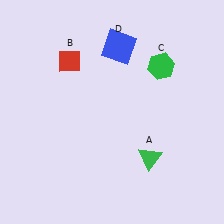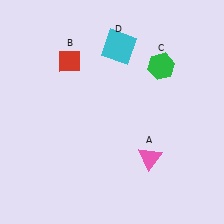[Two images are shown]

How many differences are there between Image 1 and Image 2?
There are 2 differences between the two images.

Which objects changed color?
A changed from green to pink. D changed from blue to cyan.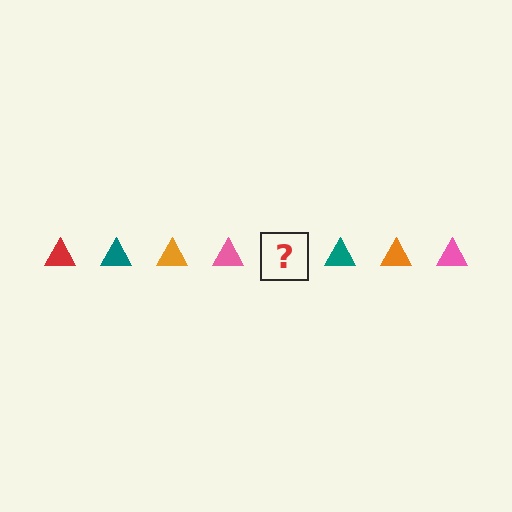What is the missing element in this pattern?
The missing element is a red triangle.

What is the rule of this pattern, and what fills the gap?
The rule is that the pattern cycles through red, teal, orange, pink triangles. The gap should be filled with a red triangle.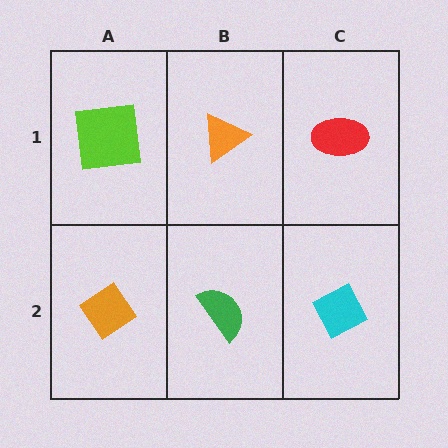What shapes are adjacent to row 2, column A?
A lime square (row 1, column A), a green semicircle (row 2, column B).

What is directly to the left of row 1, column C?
An orange triangle.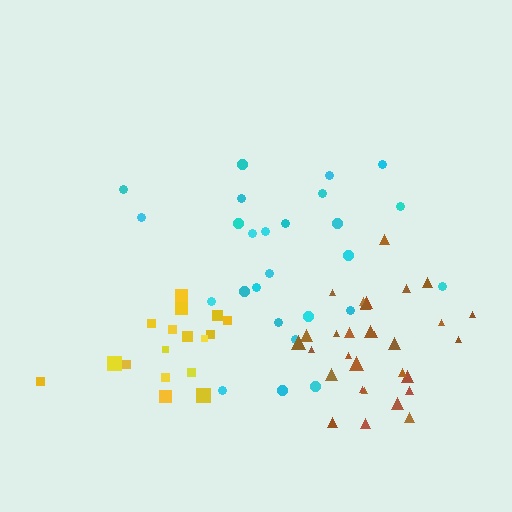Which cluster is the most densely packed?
Brown.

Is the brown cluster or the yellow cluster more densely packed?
Brown.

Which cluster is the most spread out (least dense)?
Cyan.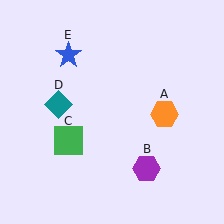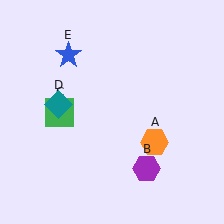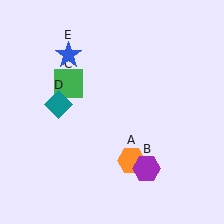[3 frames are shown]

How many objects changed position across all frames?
2 objects changed position: orange hexagon (object A), green square (object C).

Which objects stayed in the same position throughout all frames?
Purple hexagon (object B) and teal diamond (object D) and blue star (object E) remained stationary.